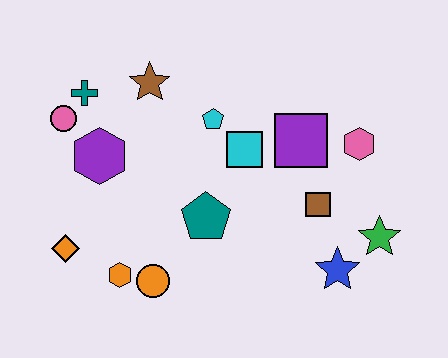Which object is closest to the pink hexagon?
The purple square is closest to the pink hexagon.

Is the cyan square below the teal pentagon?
No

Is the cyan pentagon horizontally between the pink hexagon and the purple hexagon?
Yes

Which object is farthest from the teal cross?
The green star is farthest from the teal cross.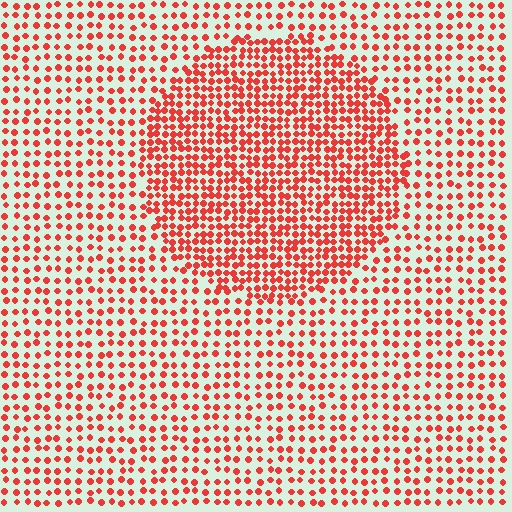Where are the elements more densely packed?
The elements are more densely packed inside the circle boundary.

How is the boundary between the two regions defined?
The boundary is defined by a change in element density (approximately 1.9x ratio). All elements are the same color, size, and shape.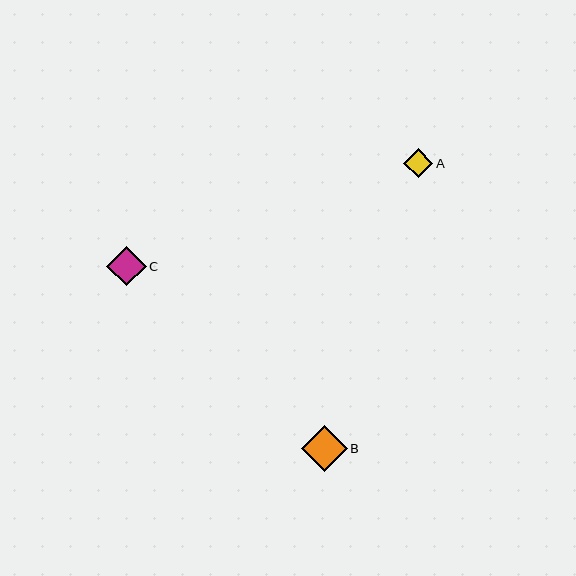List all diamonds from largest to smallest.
From largest to smallest: B, C, A.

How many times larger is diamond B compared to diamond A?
Diamond B is approximately 1.6 times the size of diamond A.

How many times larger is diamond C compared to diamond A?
Diamond C is approximately 1.3 times the size of diamond A.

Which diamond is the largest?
Diamond B is the largest with a size of approximately 46 pixels.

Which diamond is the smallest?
Diamond A is the smallest with a size of approximately 29 pixels.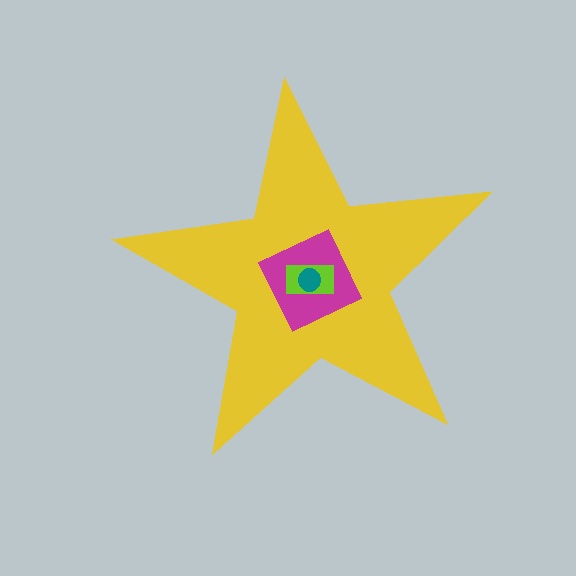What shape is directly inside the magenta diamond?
The lime rectangle.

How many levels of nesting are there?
4.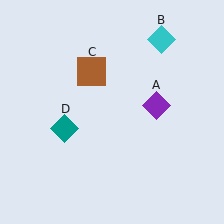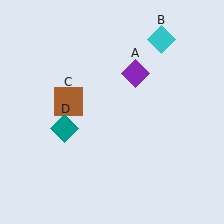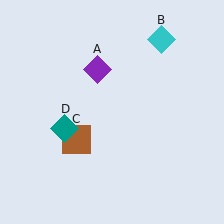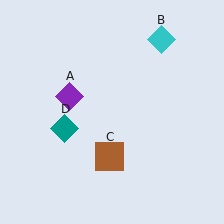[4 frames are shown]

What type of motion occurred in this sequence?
The purple diamond (object A), brown square (object C) rotated counterclockwise around the center of the scene.